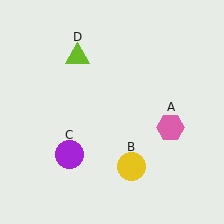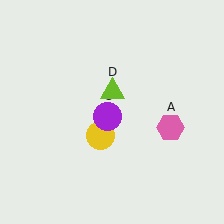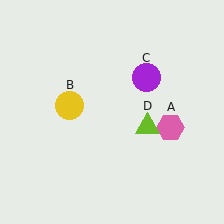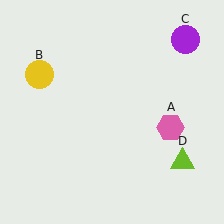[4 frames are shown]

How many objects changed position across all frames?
3 objects changed position: yellow circle (object B), purple circle (object C), lime triangle (object D).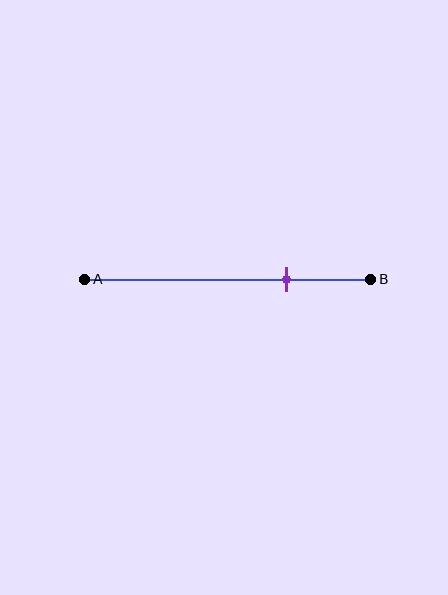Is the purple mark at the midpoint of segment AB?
No, the mark is at about 70% from A, not at the 50% midpoint.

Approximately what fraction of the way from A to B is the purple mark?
The purple mark is approximately 70% of the way from A to B.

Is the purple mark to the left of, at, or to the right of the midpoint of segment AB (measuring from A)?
The purple mark is to the right of the midpoint of segment AB.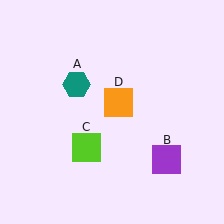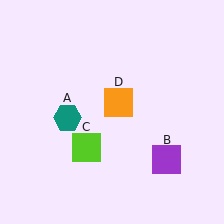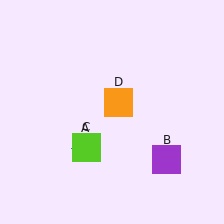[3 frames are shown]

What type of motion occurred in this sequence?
The teal hexagon (object A) rotated counterclockwise around the center of the scene.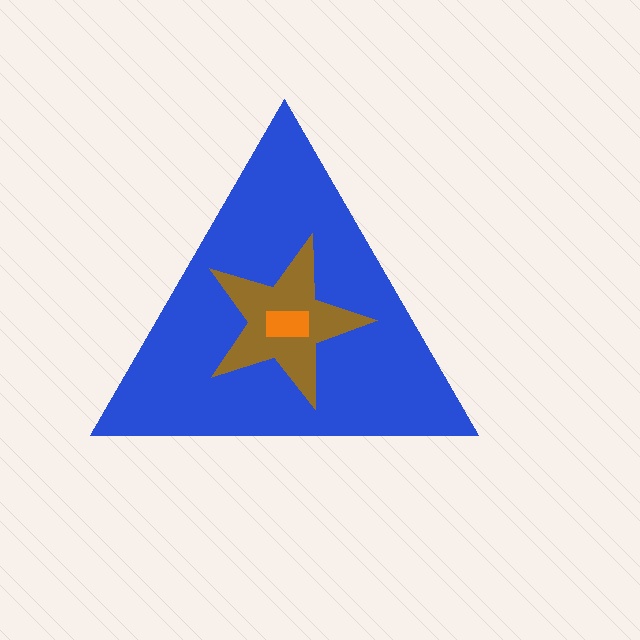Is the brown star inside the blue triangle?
Yes.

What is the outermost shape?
The blue triangle.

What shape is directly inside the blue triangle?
The brown star.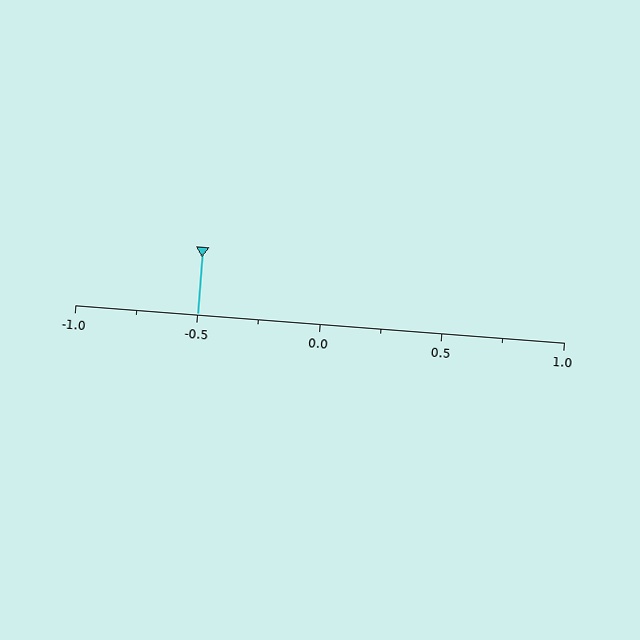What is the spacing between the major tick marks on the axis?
The major ticks are spaced 0.5 apart.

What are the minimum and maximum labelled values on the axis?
The axis runs from -1.0 to 1.0.